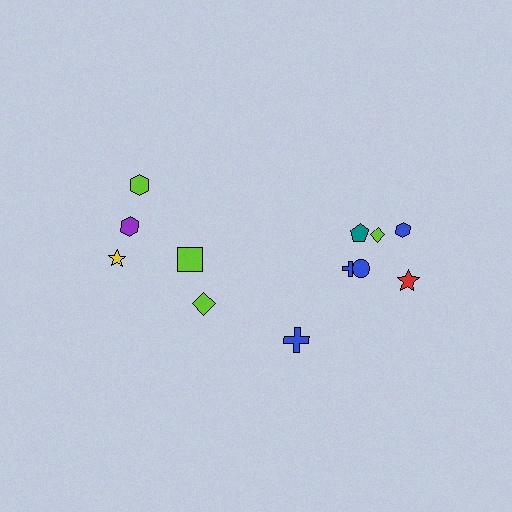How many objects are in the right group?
There are 7 objects.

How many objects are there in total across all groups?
There are 12 objects.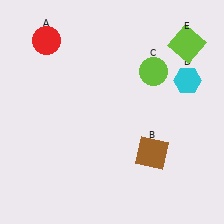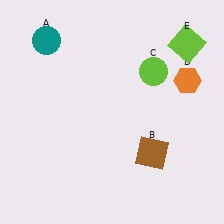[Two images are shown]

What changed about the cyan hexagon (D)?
In Image 1, D is cyan. In Image 2, it changed to orange.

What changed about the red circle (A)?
In Image 1, A is red. In Image 2, it changed to teal.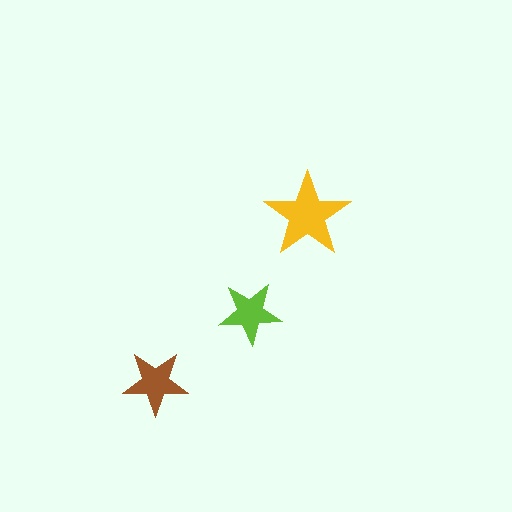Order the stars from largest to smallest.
the yellow one, the brown one, the lime one.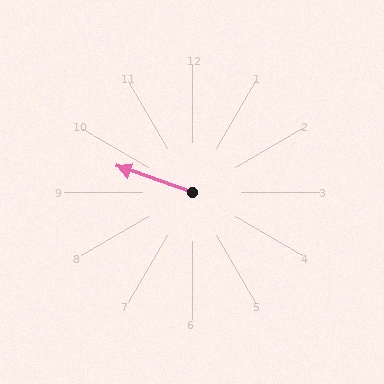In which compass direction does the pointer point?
West.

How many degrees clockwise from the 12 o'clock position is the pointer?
Approximately 289 degrees.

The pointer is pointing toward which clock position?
Roughly 10 o'clock.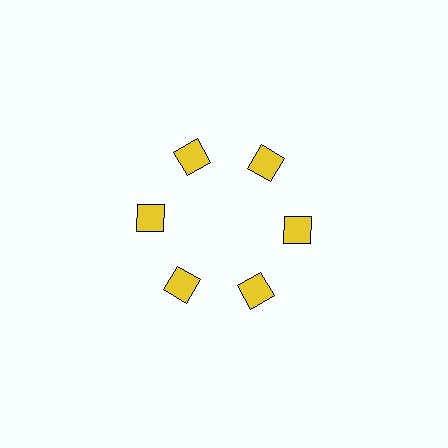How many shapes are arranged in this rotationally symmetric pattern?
There are 6 shapes, arranged in 6 groups of 1.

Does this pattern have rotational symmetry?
Yes, this pattern has 6-fold rotational symmetry. It looks the same after rotating 60 degrees around the center.